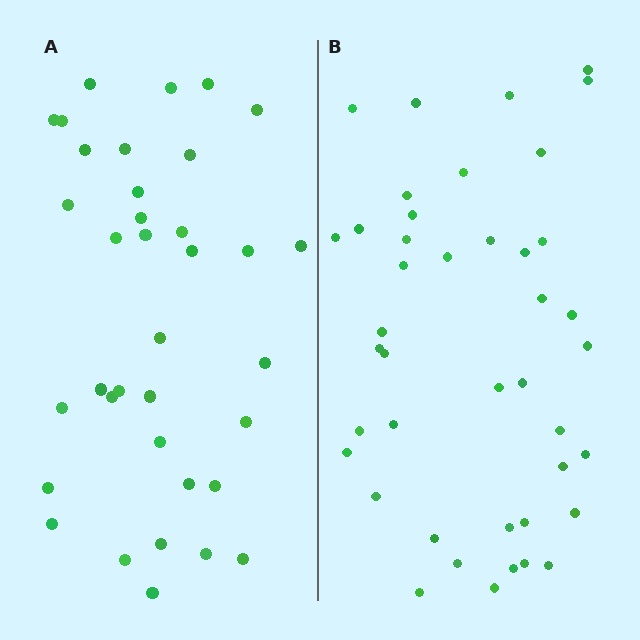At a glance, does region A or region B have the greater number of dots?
Region B (the right region) has more dots.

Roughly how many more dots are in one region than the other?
Region B has about 6 more dots than region A.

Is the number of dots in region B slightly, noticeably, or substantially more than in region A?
Region B has only slightly more — the two regions are fairly close. The ratio is roughly 1.2 to 1.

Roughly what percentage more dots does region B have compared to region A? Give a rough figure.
About 15% more.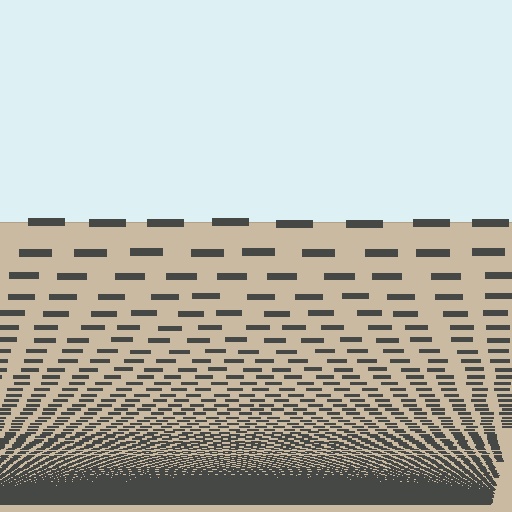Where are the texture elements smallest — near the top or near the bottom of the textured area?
Near the bottom.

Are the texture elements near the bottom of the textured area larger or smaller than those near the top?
Smaller. The gradient is inverted — elements near the bottom are smaller and denser.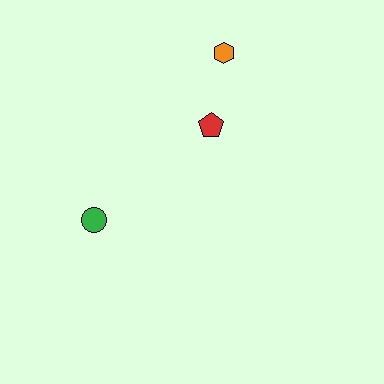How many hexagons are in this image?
There is 1 hexagon.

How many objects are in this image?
There are 3 objects.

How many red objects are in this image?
There is 1 red object.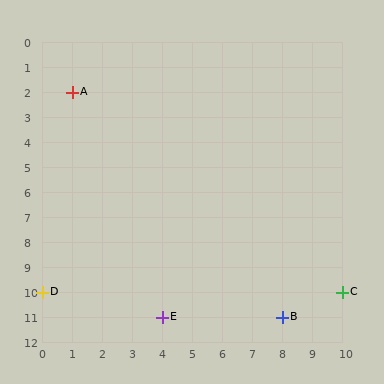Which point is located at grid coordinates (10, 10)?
Point C is at (10, 10).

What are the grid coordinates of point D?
Point D is at grid coordinates (0, 10).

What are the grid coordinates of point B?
Point B is at grid coordinates (8, 11).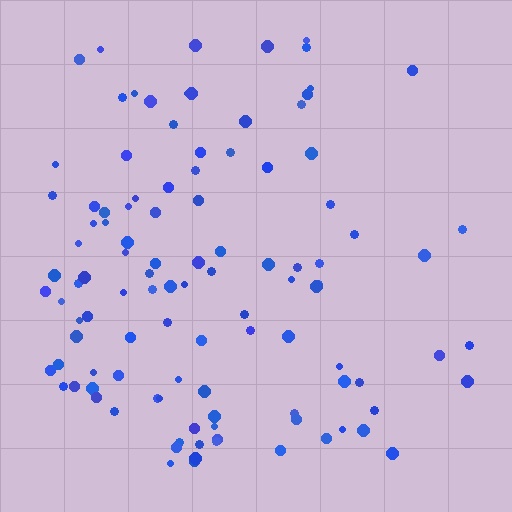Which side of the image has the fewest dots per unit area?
The right.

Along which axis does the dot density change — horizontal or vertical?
Horizontal.